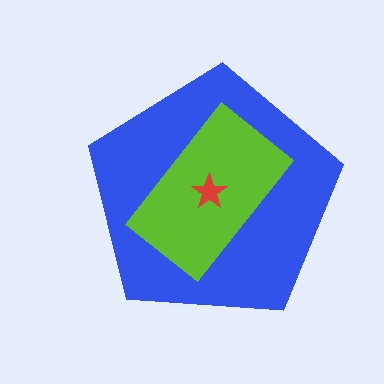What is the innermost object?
The red star.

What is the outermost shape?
The blue pentagon.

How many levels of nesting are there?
3.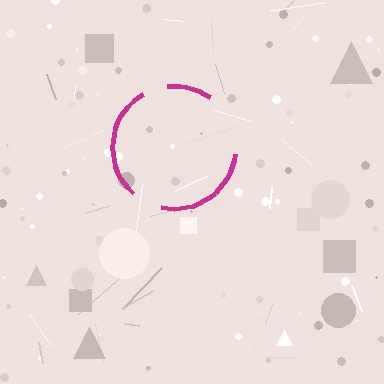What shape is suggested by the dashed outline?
The dashed outline suggests a circle.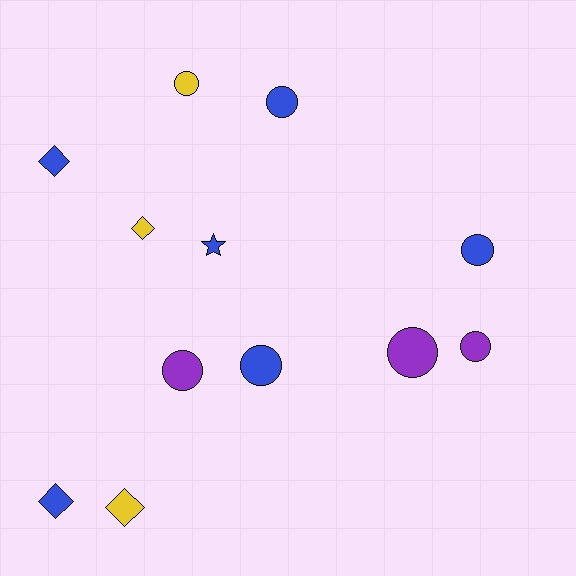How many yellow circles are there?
There is 1 yellow circle.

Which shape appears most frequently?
Circle, with 7 objects.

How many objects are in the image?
There are 12 objects.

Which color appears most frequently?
Blue, with 6 objects.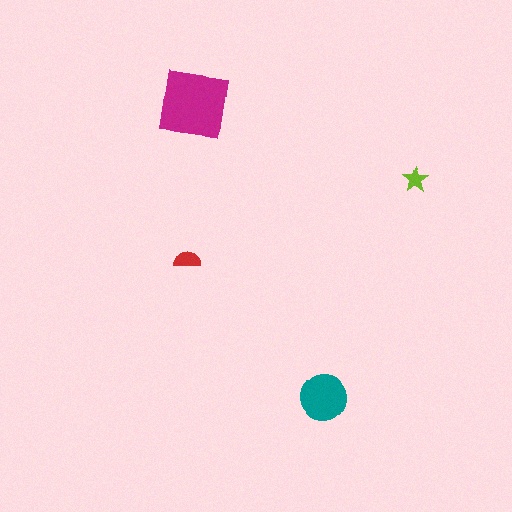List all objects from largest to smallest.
The magenta square, the teal circle, the red semicircle, the lime star.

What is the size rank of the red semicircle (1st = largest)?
3rd.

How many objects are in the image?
There are 4 objects in the image.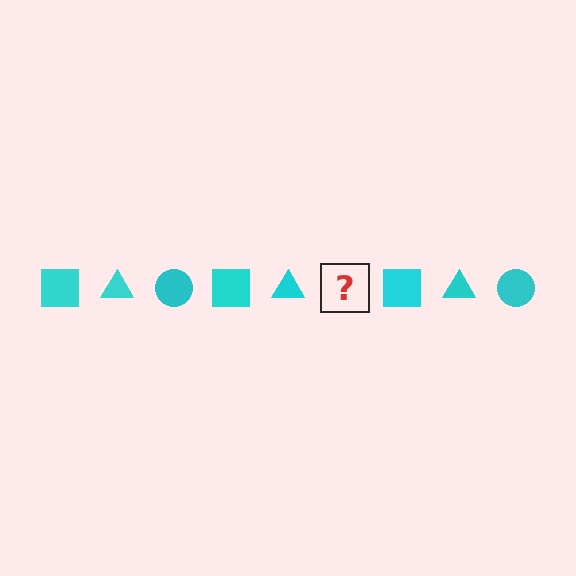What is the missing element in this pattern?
The missing element is a cyan circle.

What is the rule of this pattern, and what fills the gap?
The rule is that the pattern cycles through square, triangle, circle shapes in cyan. The gap should be filled with a cyan circle.